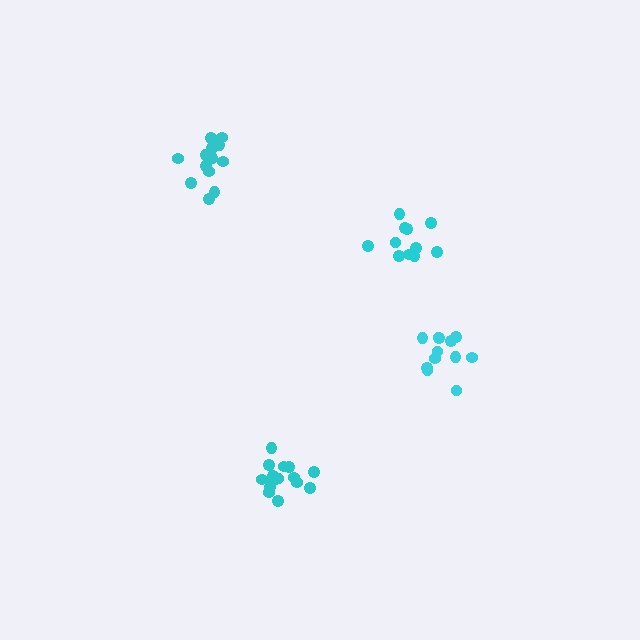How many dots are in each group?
Group 1: 11 dots, Group 2: 16 dots, Group 3: 13 dots, Group 4: 12 dots (52 total).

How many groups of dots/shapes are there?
There are 4 groups.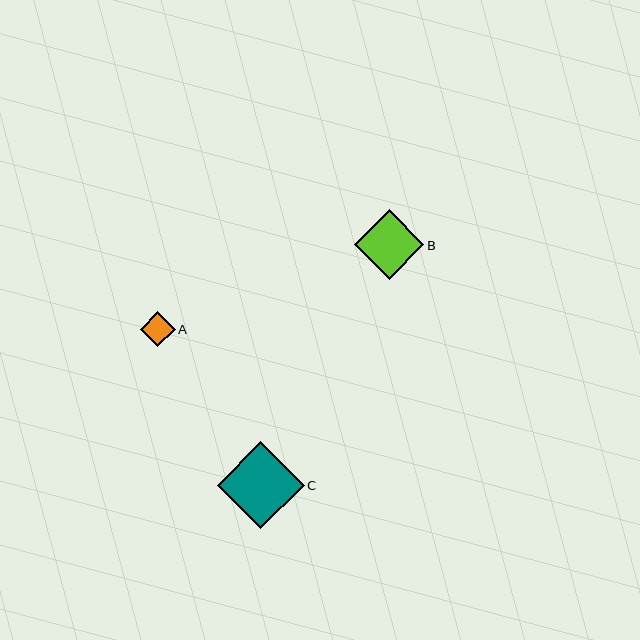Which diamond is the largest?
Diamond C is the largest with a size of approximately 87 pixels.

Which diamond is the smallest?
Diamond A is the smallest with a size of approximately 35 pixels.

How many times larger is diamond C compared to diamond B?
Diamond C is approximately 1.3 times the size of diamond B.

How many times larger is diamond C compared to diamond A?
Diamond C is approximately 2.5 times the size of diamond A.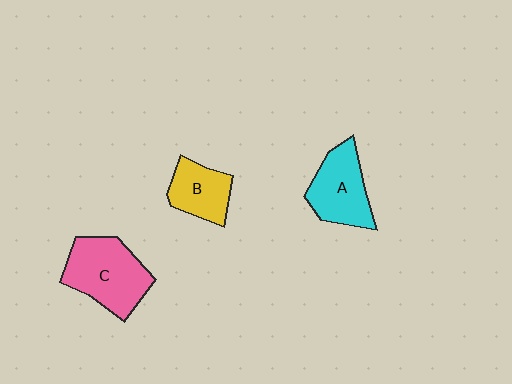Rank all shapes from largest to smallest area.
From largest to smallest: C (pink), A (cyan), B (yellow).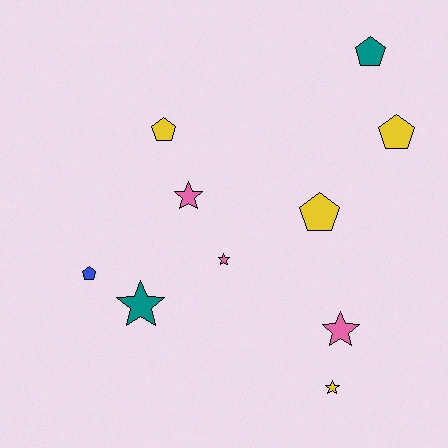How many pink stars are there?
There are 3 pink stars.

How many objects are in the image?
There are 10 objects.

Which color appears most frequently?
Yellow, with 4 objects.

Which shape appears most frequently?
Pentagon, with 5 objects.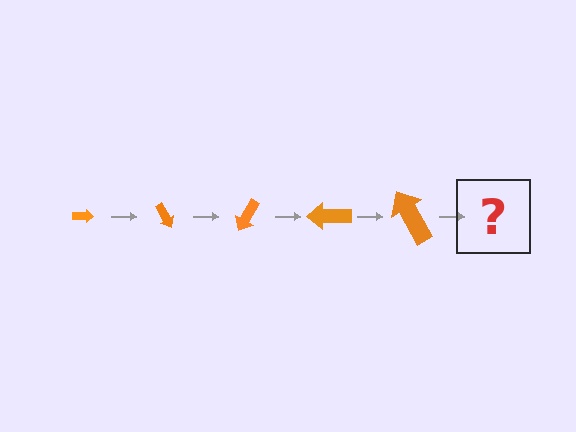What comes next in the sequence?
The next element should be an arrow, larger than the previous one and rotated 300 degrees from the start.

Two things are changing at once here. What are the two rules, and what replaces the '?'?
The two rules are that the arrow grows larger each step and it rotates 60 degrees each step. The '?' should be an arrow, larger than the previous one and rotated 300 degrees from the start.